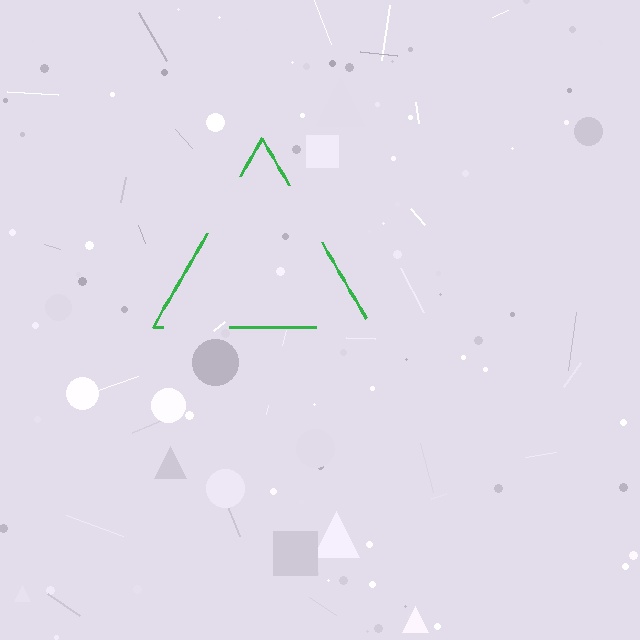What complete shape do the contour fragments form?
The contour fragments form a triangle.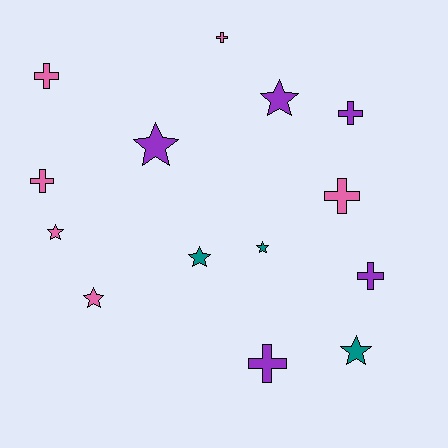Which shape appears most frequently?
Cross, with 7 objects.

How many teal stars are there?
There are 3 teal stars.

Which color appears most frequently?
Pink, with 6 objects.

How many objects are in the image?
There are 14 objects.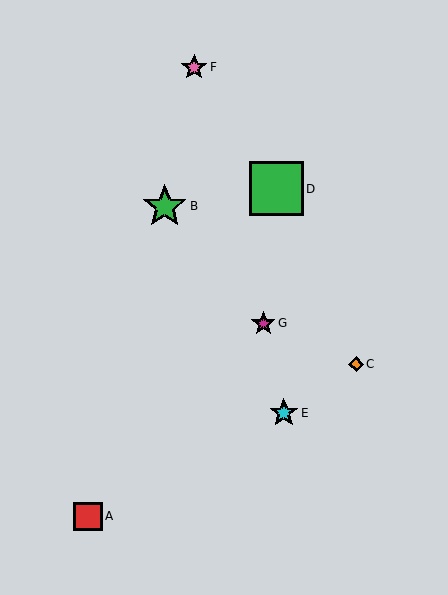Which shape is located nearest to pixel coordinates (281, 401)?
The cyan star (labeled E) at (284, 413) is nearest to that location.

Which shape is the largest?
The green square (labeled D) is the largest.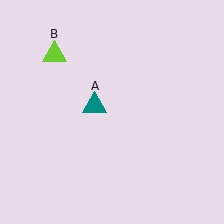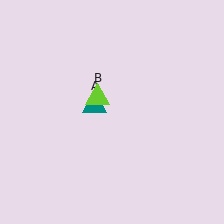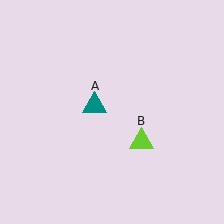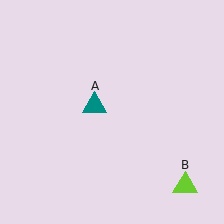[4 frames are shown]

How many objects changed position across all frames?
1 object changed position: lime triangle (object B).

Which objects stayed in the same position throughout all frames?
Teal triangle (object A) remained stationary.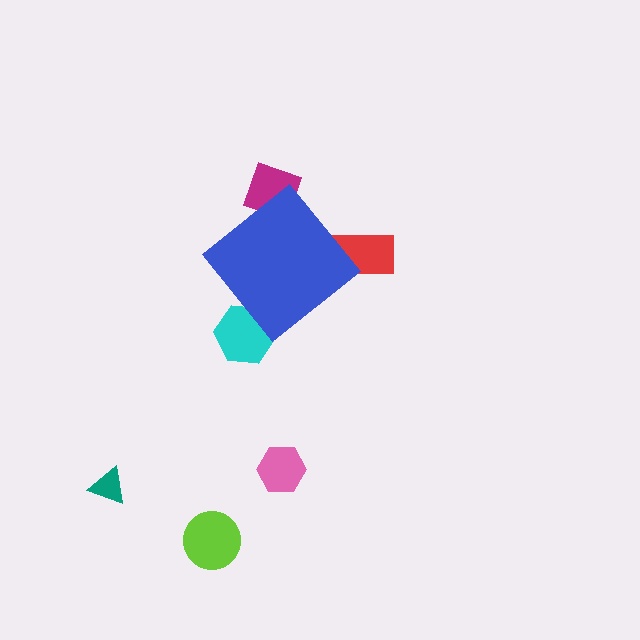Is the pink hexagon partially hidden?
No, the pink hexagon is fully visible.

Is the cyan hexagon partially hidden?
Yes, the cyan hexagon is partially hidden behind the blue diamond.